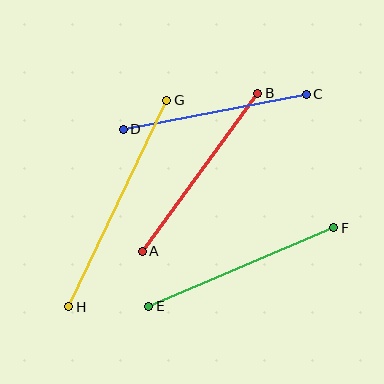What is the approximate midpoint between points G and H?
The midpoint is at approximately (118, 203) pixels.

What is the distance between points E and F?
The distance is approximately 201 pixels.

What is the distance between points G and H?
The distance is approximately 228 pixels.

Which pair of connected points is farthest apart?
Points G and H are farthest apart.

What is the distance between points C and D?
The distance is approximately 186 pixels.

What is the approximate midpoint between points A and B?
The midpoint is at approximately (200, 172) pixels.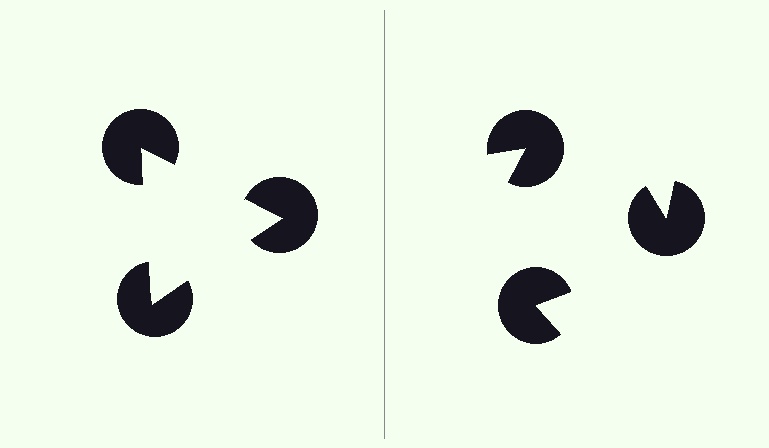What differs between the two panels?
The pac-man discs are positioned identically on both sides; only the wedge orientations differ. On the left they align to a triangle; on the right they are misaligned.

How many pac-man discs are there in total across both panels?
6 — 3 on each side.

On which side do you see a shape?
An illusory triangle appears on the left side. On the right side the wedge cuts are rotated, so no coherent shape forms.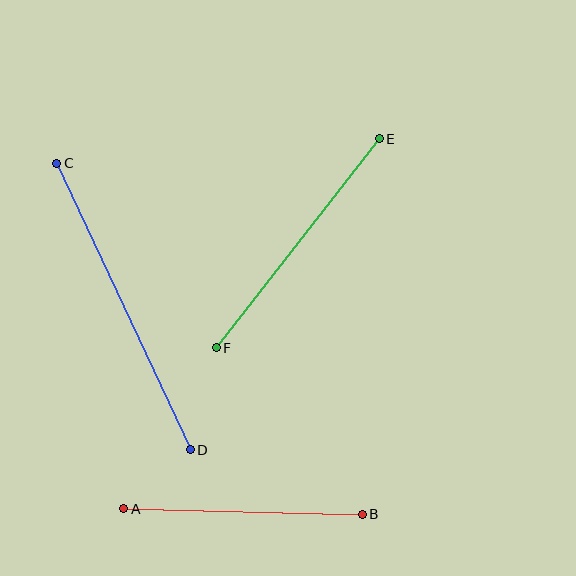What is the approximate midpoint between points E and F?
The midpoint is at approximately (298, 243) pixels.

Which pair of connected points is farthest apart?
Points C and D are farthest apart.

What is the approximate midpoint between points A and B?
The midpoint is at approximately (243, 512) pixels.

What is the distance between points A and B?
The distance is approximately 239 pixels.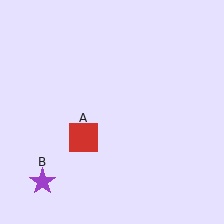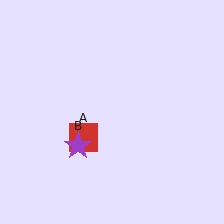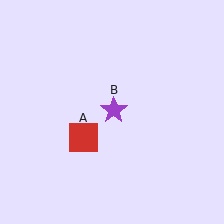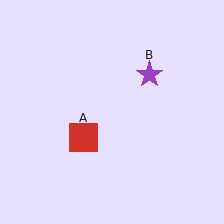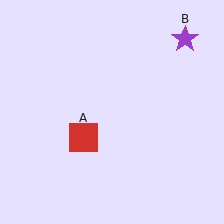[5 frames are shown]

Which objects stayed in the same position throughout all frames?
Red square (object A) remained stationary.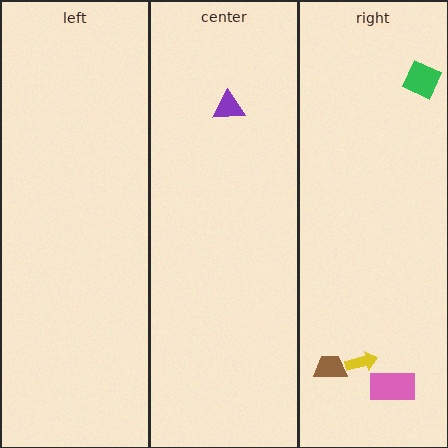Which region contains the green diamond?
The right region.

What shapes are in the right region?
The yellow arrow, the green diamond, the pink rectangle, the brown trapezoid.